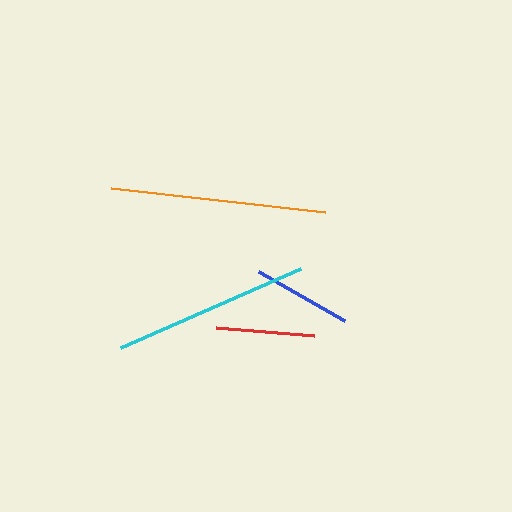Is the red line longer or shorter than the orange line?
The orange line is longer than the red line.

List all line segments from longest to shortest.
From longest to shortest: orange, cyan, blue, red.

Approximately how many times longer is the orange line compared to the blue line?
The orange line is approximately 2.2 times the length of the blue line.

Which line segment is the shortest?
The red line is the shortest at approximately 99 pixels.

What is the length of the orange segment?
The orange segment is approximately 215 pixels long.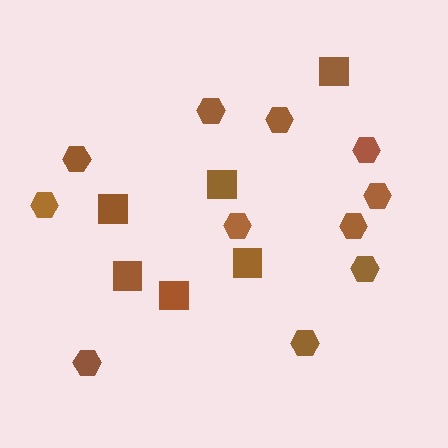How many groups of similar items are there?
There are 2 groups: one group of hexagons (11) and one group of squares (6).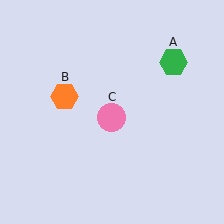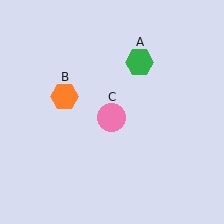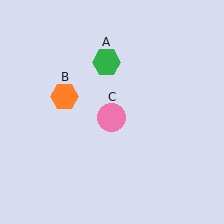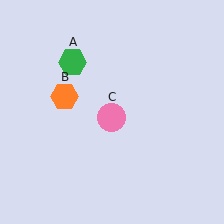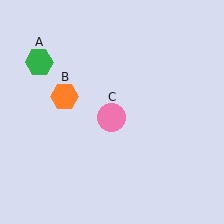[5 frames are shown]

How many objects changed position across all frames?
1 object changed position: green hexagon (object A).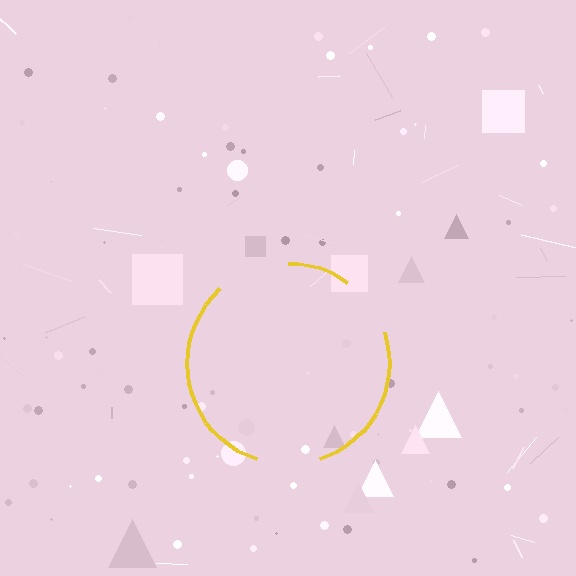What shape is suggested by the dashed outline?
The dashed outline suggests a circle.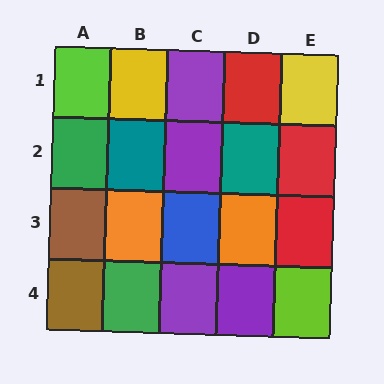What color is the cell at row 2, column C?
Purple.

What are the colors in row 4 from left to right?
Brown, green, purple, purple, lime.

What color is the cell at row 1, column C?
Purple.